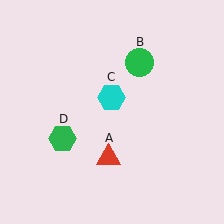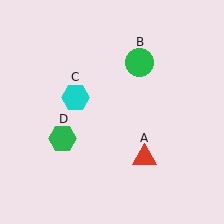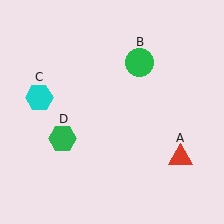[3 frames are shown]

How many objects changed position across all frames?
2 objects changed position: red triangle (object A), cyan hexagon (object C).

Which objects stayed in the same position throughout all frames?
Green circle (object B) and green hexagon (object D) remained stationary.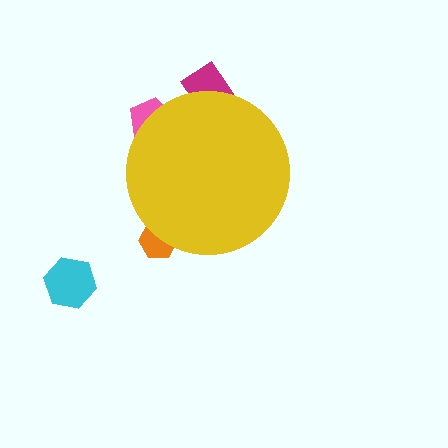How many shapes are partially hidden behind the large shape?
3 shapes are partially hidden.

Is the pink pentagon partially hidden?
Yes, the pink pentagon is partially hidden behind the yellow circle.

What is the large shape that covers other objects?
A yellow circle.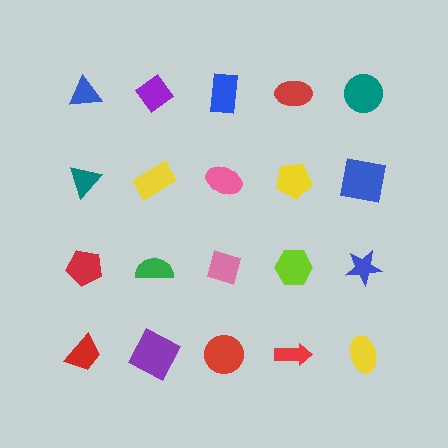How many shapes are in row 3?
5 shapes.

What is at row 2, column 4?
A yellow pentagon.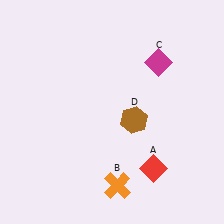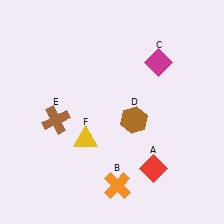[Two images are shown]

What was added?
A brown cross (E), a yellow triangle (F) were added in Image 2.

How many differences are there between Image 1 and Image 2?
There are 2 differences between the two images.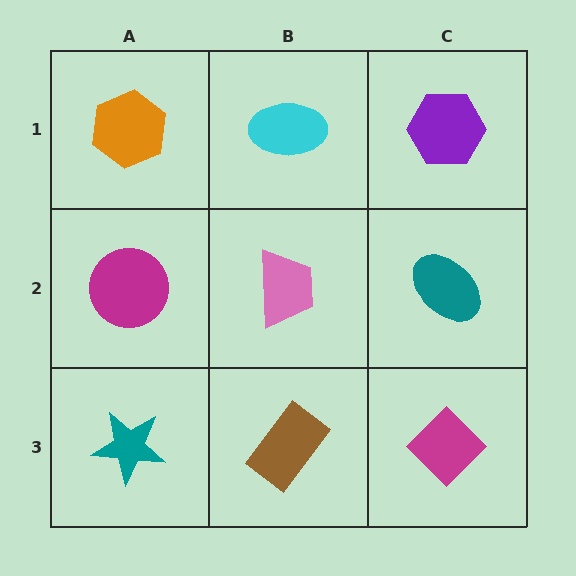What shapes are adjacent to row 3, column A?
A magenta circle (row 2, column A), a brown rectangle (row 3, column B).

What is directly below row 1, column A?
A magenta circle.